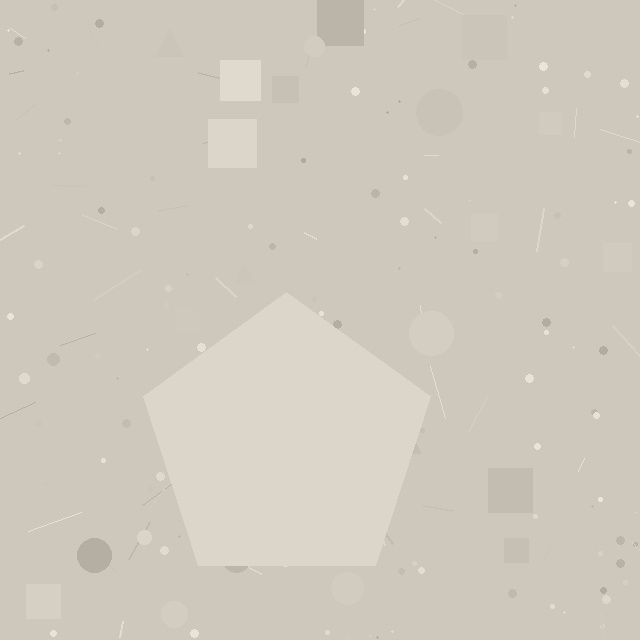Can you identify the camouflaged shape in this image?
The camouflaged shape is a pentagon.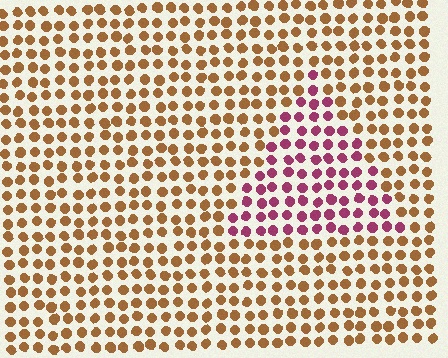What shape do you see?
I see a triangle.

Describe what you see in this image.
The image is filled with small brown elements in a uniform arrangement. A triangle-shaped region is visible where the elements are tinted to a slightly different hue, forming a subtle color boundary.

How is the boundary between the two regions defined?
The boundary is defined purely by a slight shift in hue (about 60 degrees). Spacing, size, and orientation are identical on both sides.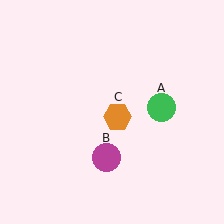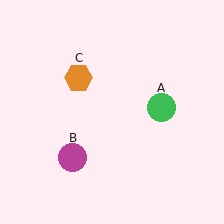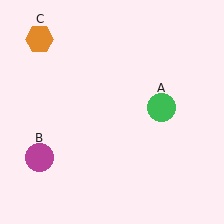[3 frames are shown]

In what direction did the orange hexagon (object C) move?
The orange hexagon (object C) moved up and to the left.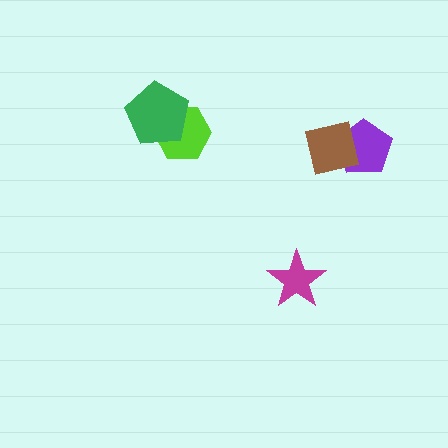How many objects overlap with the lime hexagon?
1 object overlaps with the lime hexagon.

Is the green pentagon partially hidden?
No, no other shape covers it.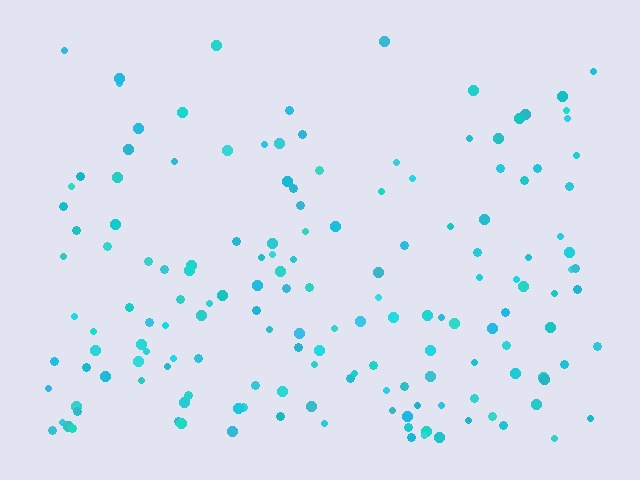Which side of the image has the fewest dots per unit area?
The top.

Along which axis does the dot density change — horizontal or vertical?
Vertical.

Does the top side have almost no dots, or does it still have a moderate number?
Still a moderate number, just noticeably fewer than the bottom.